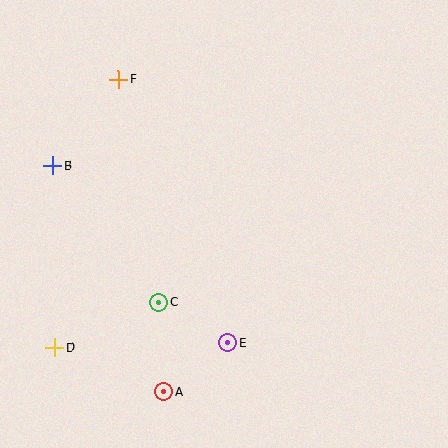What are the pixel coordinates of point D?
Point D is at (55, 348).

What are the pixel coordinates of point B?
Point B is at (53, 165).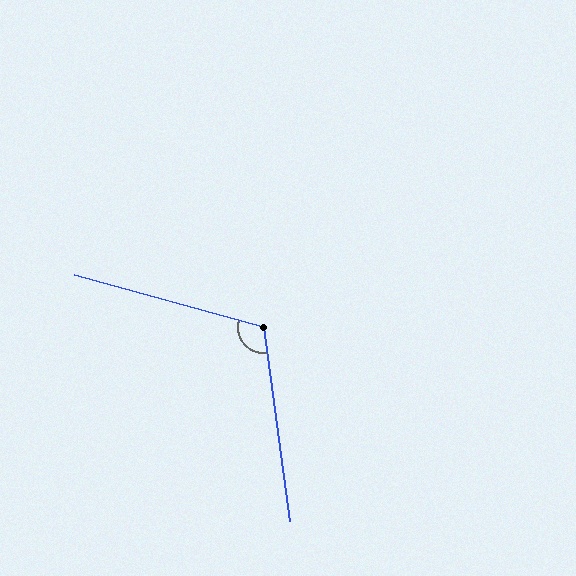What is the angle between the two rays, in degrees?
Approximately 113 degrees.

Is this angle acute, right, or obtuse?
It is obtuse.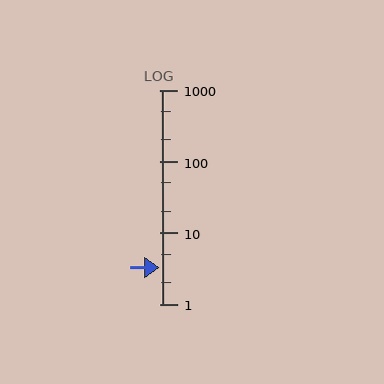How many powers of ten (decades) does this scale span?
The scale spans 3 decades, from 1 to 1000.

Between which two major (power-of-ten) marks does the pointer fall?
The pointer is between 1 and 10.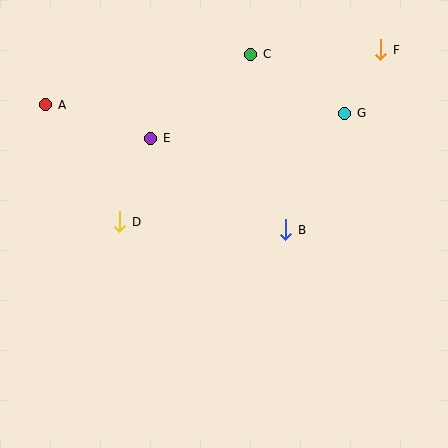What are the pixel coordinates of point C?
Point C is at (251, 54).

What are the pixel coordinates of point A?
Point A is at (46, 105).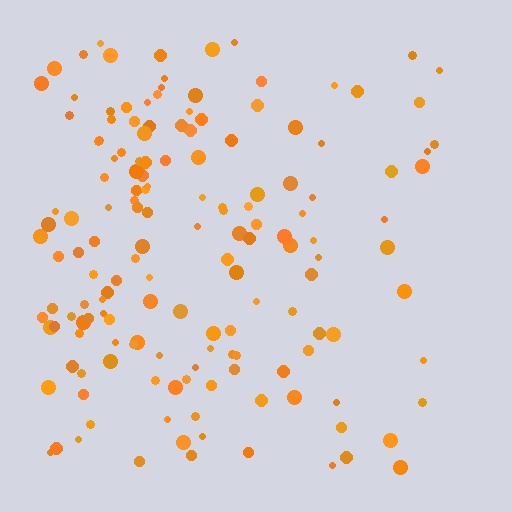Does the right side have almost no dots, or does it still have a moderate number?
Still a moderate number, just noticeably fewer than the left.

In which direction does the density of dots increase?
From right to left, with the left side densest.